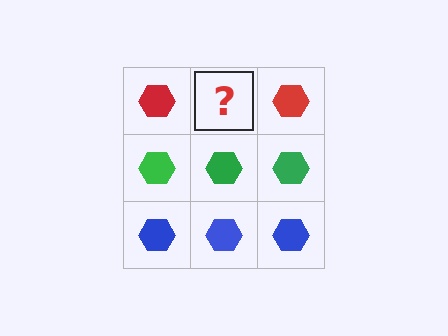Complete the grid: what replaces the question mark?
The question mark should be replaced with a red hexagon.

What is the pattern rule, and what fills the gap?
The rule is that each row has a consistent color. The gap should be filled with a red hexagon.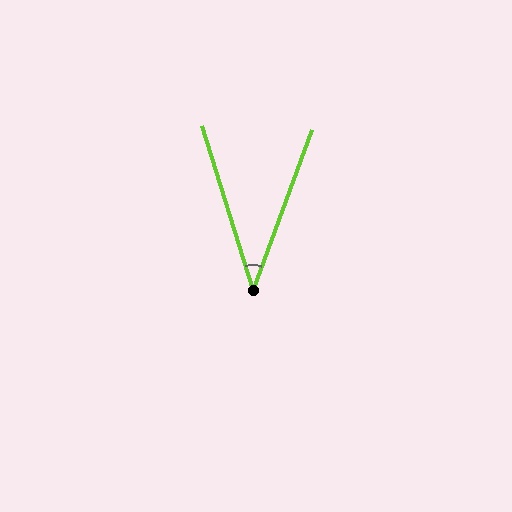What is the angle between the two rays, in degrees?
Approximately 37 degrees.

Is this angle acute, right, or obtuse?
It is acute.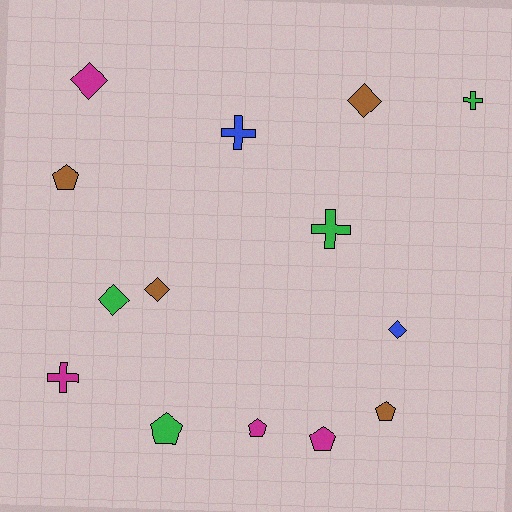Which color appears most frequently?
Magenta, with 4 objects.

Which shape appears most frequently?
Pentagon, with 5 objects.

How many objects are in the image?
There are 14 objects.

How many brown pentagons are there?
There are 2 brown pentagons.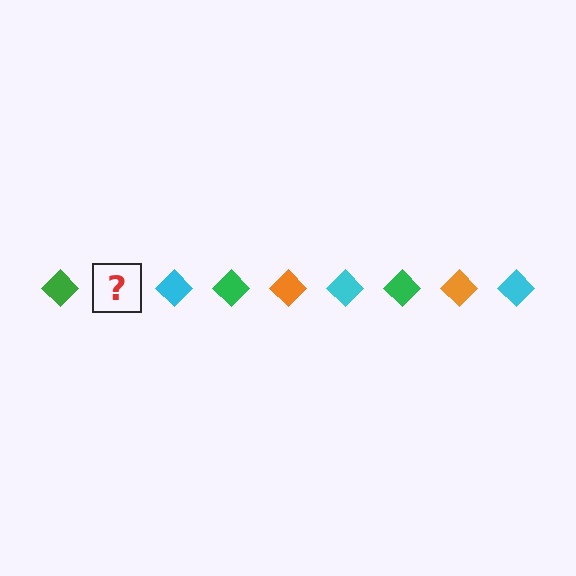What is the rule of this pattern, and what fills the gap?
The rule is that the pattern cycles through green, orange, cyan diamonds. The gap should be filled with an orange diamond.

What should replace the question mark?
The question mark should be replaced with an orange diamond.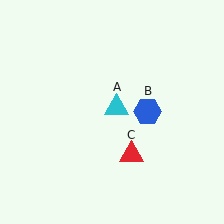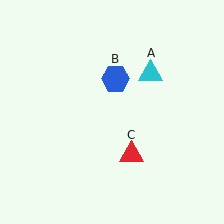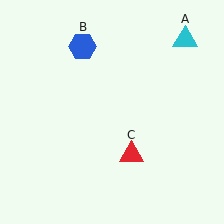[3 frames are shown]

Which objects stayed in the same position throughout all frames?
Red triangle (object C) remained stationary.